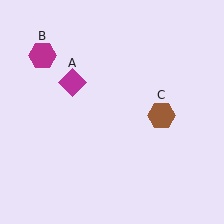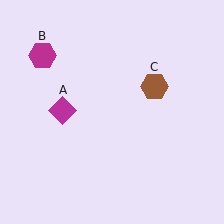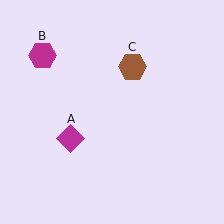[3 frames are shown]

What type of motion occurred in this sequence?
The magenta diamond (object A), brown hexagon (object C) rotated counterclockwise around the center of the scene.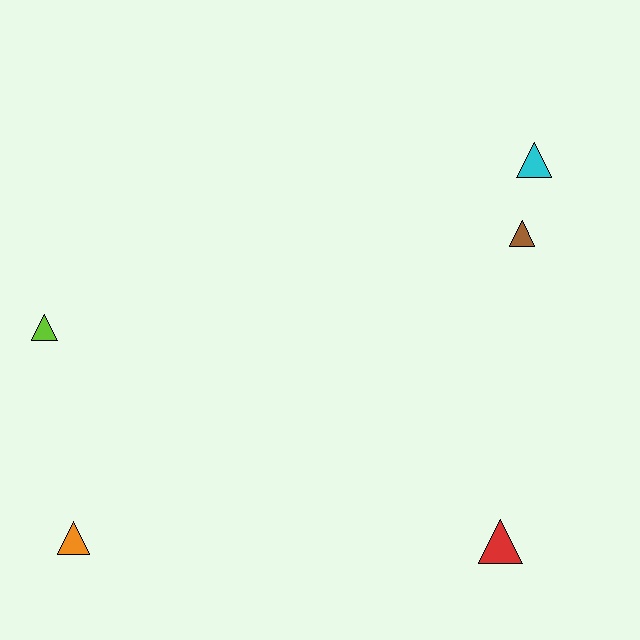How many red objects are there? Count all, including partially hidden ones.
There is 1 red object.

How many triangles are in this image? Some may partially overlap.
There are 5 triangles.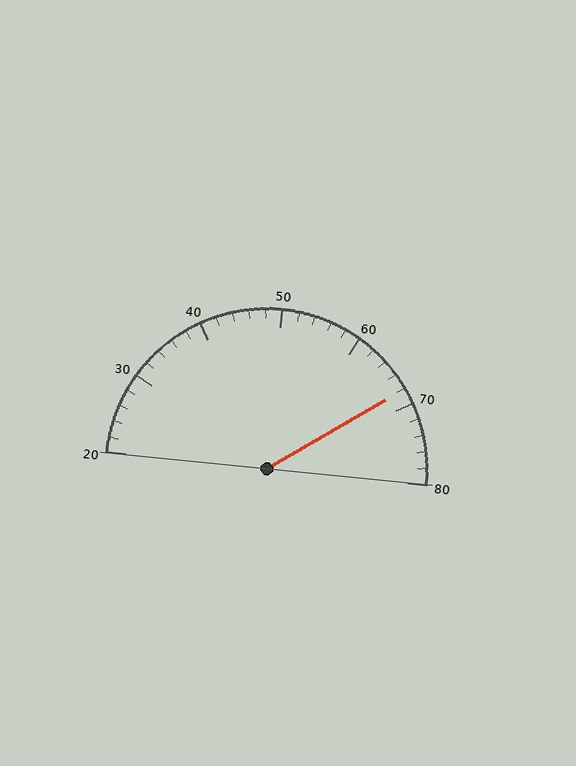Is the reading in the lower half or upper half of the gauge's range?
The reading is in the upper half of the range (20 to 80).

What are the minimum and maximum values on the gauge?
The gauge ranges from 20 to 80.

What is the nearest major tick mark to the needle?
The nearest major tick mark is 70.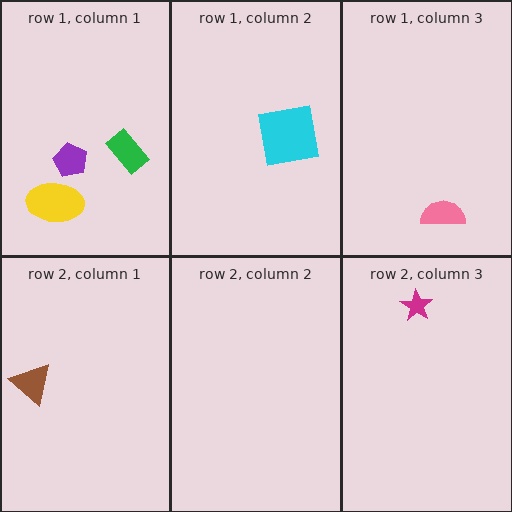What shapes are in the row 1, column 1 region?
The green rectangle, the yellow ellipse, the purple pentagon.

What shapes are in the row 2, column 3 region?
The magenta star.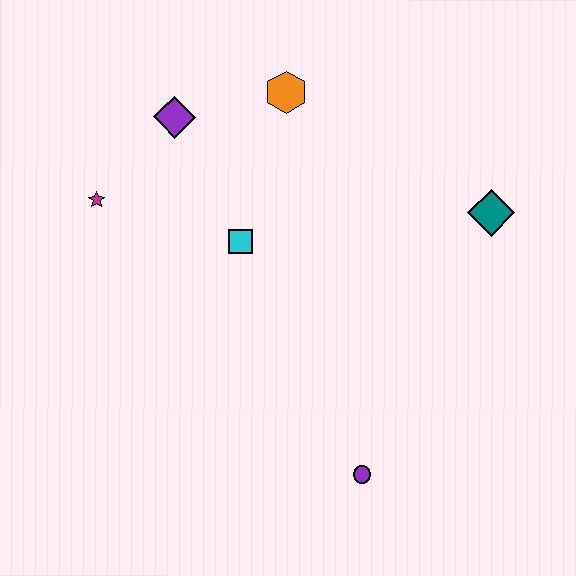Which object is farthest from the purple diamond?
The purple circle is farthest from the purple diamond.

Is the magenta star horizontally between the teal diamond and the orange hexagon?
No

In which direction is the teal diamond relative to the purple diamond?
The teal diamond is to the right of the purple diamond.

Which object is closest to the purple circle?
The cyan square is closest to the purple circle.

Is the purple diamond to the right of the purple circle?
No